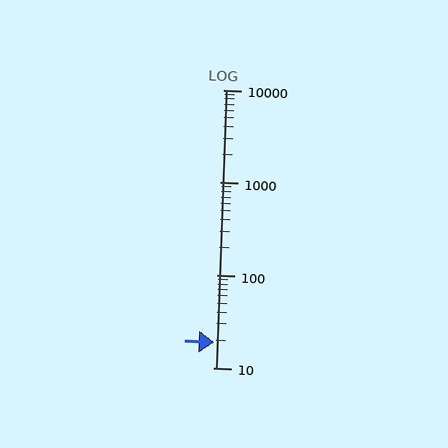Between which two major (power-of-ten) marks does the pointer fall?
The pointer is between 10 and 100.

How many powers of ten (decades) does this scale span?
The scale spans 3 decades, from 10 to 10000.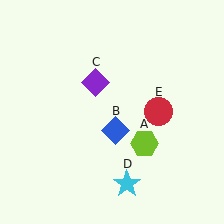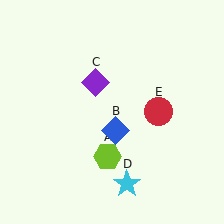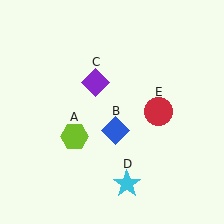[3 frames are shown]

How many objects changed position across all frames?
1 object changed position: lime hexagon (object A).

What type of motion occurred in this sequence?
The lime hexagon (object A) rotated clockwise around the center of the scene.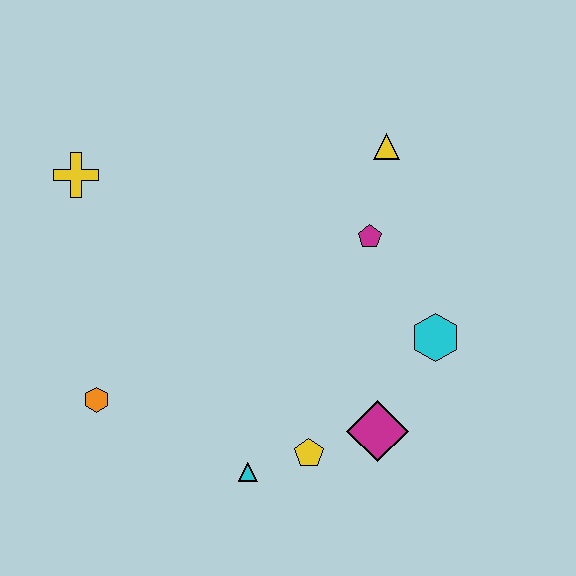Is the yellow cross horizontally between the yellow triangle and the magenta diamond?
No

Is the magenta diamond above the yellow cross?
No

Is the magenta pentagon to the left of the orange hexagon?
No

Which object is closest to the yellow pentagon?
The cyan triangle is closest to the yellow pentagon.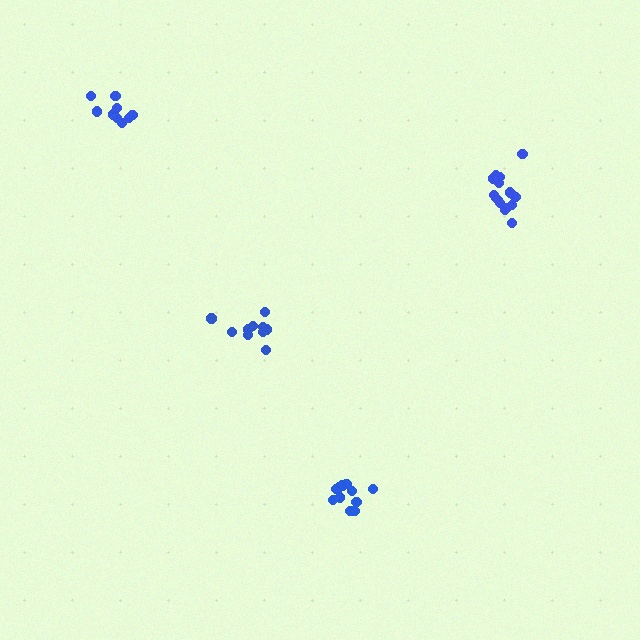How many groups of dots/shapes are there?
There are 4 groups.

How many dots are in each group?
Group 1: 16 dots, Group 2: 11 dots, Group 3: 10 dots, Group 4: 10 dots (47 total).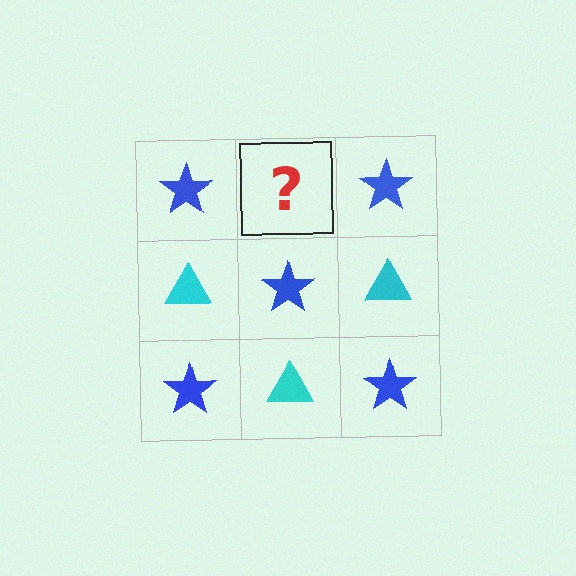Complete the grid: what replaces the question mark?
The question mark should be replaced with a cyan triangle.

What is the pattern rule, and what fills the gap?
The rule is that it alternates blue star and cyan triangle in a checkerboard pattern. The gap should be filled with a cyan triangle.